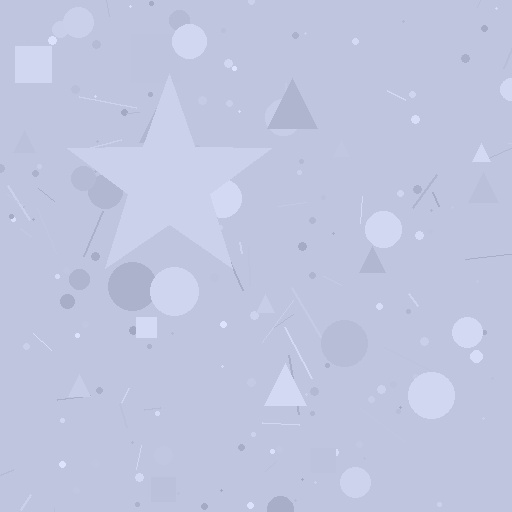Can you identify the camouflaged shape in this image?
The camouflaged shape is a star.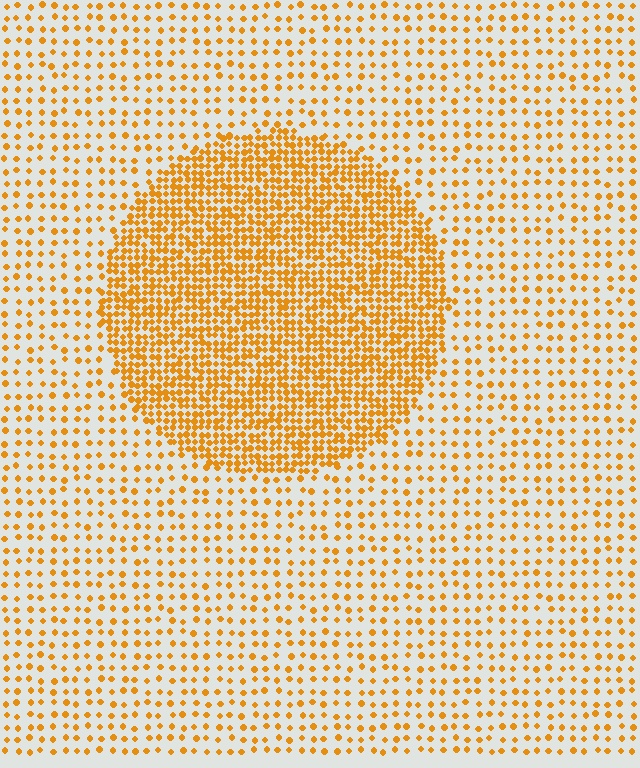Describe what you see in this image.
The image contains small orange elements arranged at two different densities. A circle-shaped region is visible where the elements are more densely packed than the surrounding area.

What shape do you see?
I see a circle.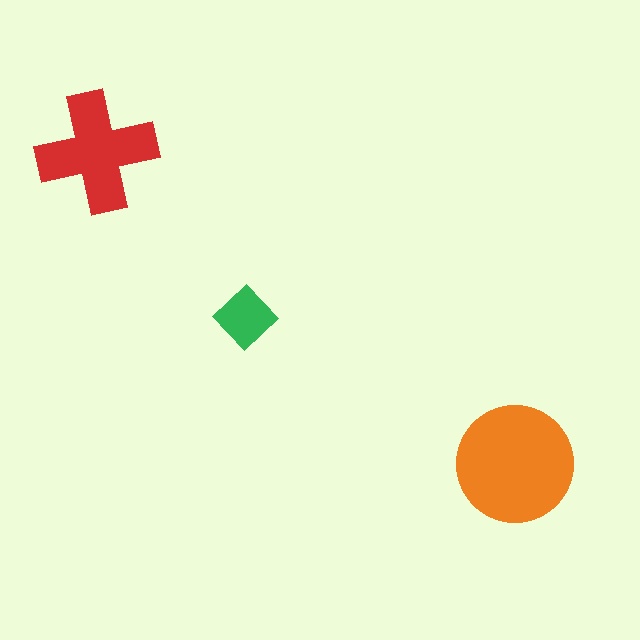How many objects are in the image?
There are 3 objects in the image.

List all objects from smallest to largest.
The green diamond, the red cross, the orange circle.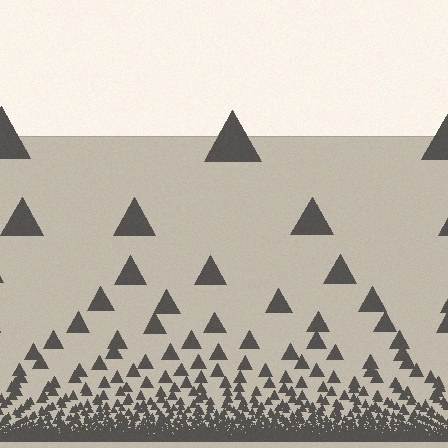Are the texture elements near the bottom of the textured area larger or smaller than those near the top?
Smaller. The gradient is inverted — elements near the bottom are smaller and denser.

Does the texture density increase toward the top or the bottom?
Density increases toward the bottom.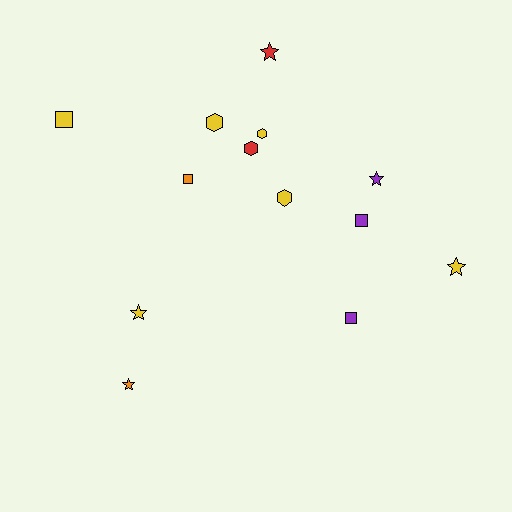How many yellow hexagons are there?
There are 3 yellow hexagons.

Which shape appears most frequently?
Star, with 5 objects.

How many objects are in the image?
There are 13 objects.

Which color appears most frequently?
Yellow, with 6 objects.